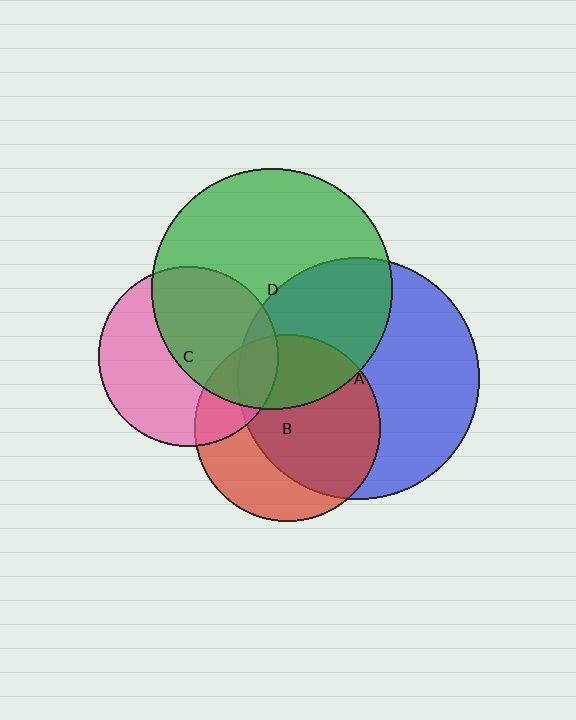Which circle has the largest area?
Circle A (blue).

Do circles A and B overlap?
Yes.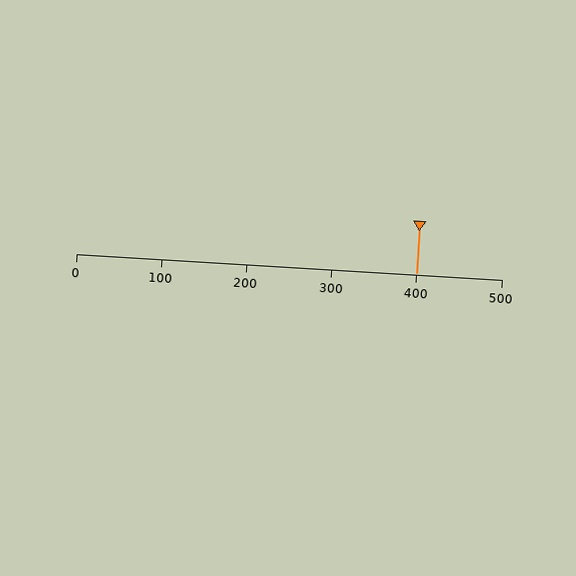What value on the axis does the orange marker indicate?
The marker indicates approximately 400.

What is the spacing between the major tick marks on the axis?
The major ticks are spaced 100 apart.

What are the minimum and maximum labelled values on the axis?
The axis runs from 0 to 500.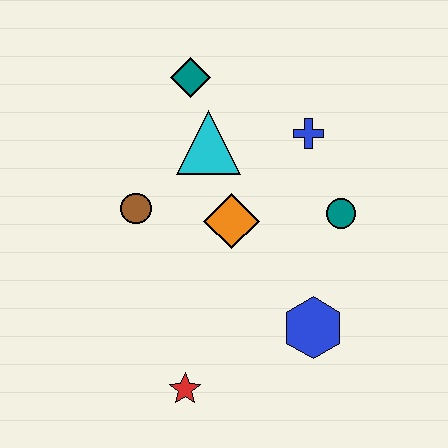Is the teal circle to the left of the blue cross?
No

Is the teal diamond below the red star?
No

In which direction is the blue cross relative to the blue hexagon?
The blue cross is above the blue hexagon.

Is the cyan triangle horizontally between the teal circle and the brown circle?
Yes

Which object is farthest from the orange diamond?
The red star is farthest from the orange diamond.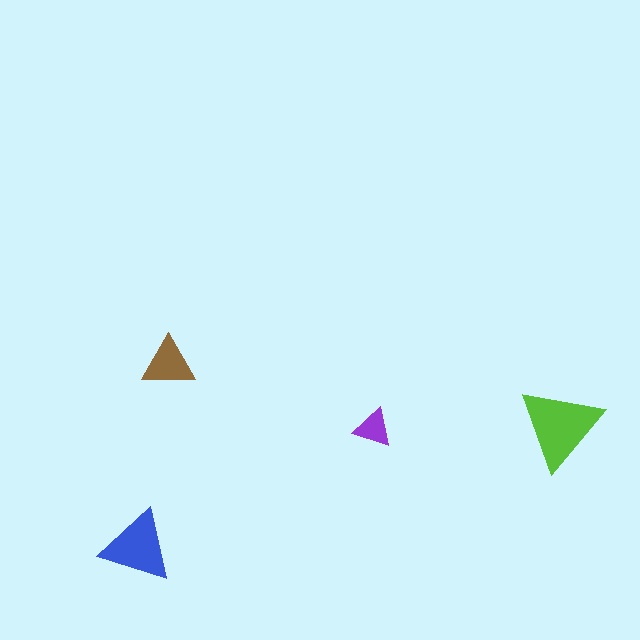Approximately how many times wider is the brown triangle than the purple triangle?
About 1.5 times wider.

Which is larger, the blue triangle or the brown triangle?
The blue one.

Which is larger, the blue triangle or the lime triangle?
The lime one.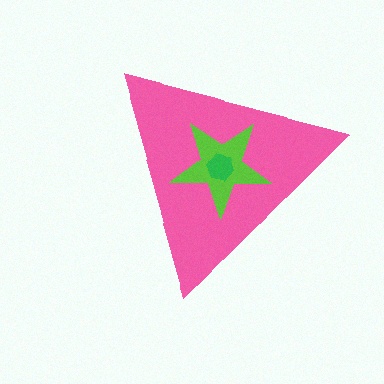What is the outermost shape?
The pink triangle.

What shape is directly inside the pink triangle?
The lime star.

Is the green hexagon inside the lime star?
Yes.